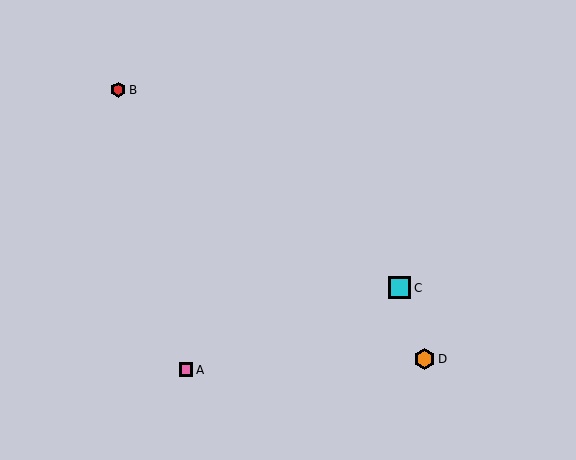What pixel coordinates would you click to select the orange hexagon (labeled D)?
Click at (424, 359) to select the orange hexagon D.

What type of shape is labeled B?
Shape B is a red hexagon.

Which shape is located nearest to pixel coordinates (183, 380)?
The pink square (labeled A) at (186, 370) is nearest to that location.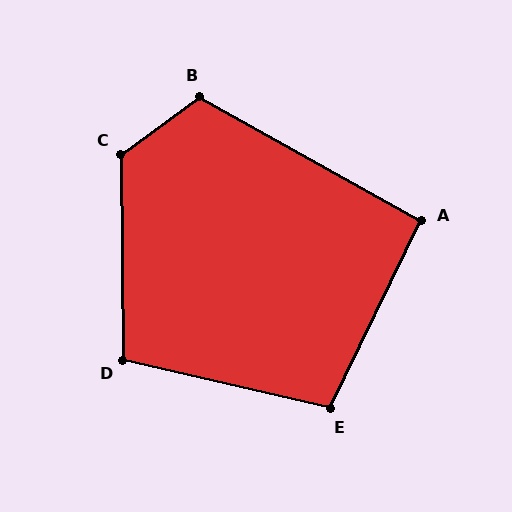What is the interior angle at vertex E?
Approximately 103 degrees (obtuse).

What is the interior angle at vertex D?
Approximately 104 degrees (obtuse).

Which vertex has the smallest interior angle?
A, at approximately 93 degrees.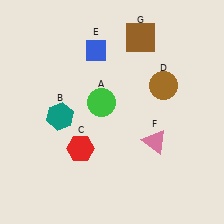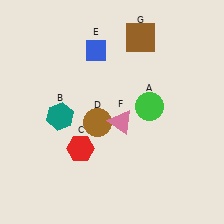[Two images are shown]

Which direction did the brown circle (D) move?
The brown circle (D) moved left.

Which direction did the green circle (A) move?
The green circle (A) moved right.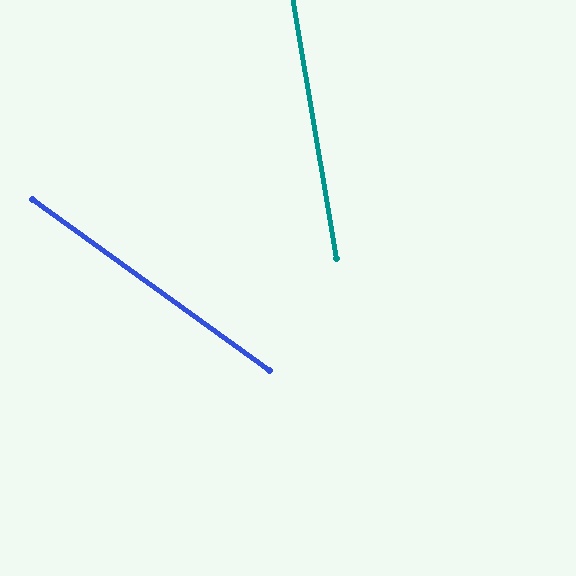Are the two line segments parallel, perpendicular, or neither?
Neither parallel nor perpendicular — they differ by about 45°.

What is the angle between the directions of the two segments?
Approximately 45 degrees.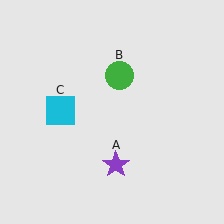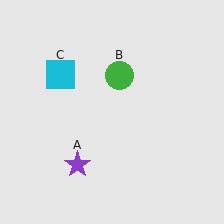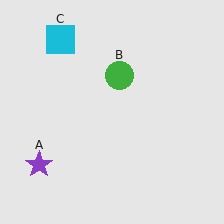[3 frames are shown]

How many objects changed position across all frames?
2 objects changed position: purple star (object A), cyan square (object C).